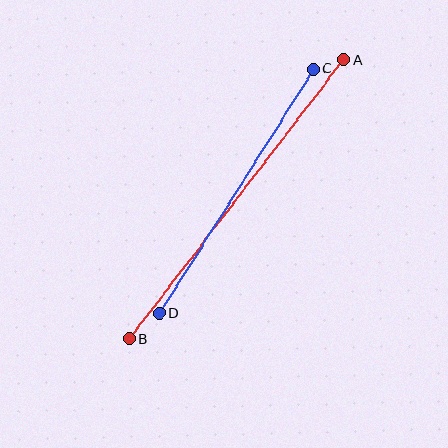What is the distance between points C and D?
The distance is approximately 289 pixels.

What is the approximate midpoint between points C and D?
The midpoint is at approximately (237, 191) pixels.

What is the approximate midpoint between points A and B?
The midpoint is at approximately (237, 199) pixels.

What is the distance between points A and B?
The distance is approximately 353 pixels.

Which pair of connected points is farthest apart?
Points A and B are farthest apart.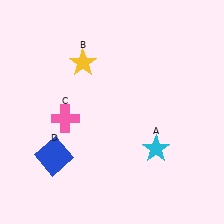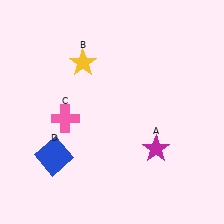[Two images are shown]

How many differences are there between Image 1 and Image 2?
There is 1 difference between the two images.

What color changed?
The star (A) changed from cyan in Image 1 to magenta in Image 2.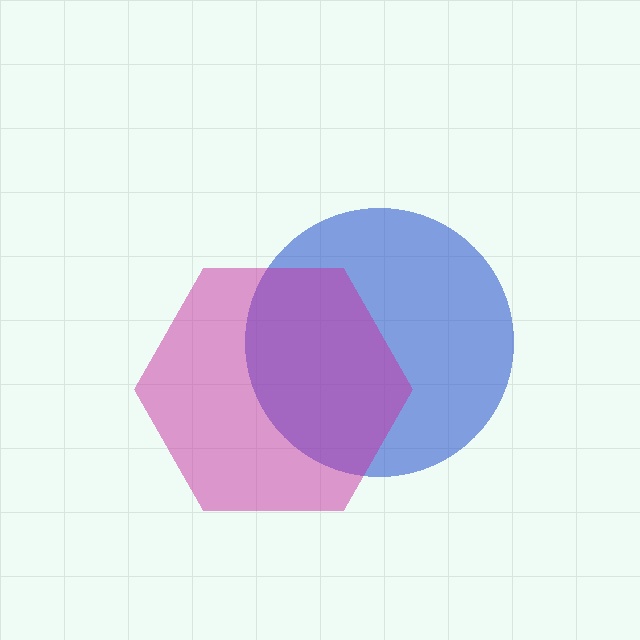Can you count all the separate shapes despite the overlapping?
Yes, there are 2 separate shapes.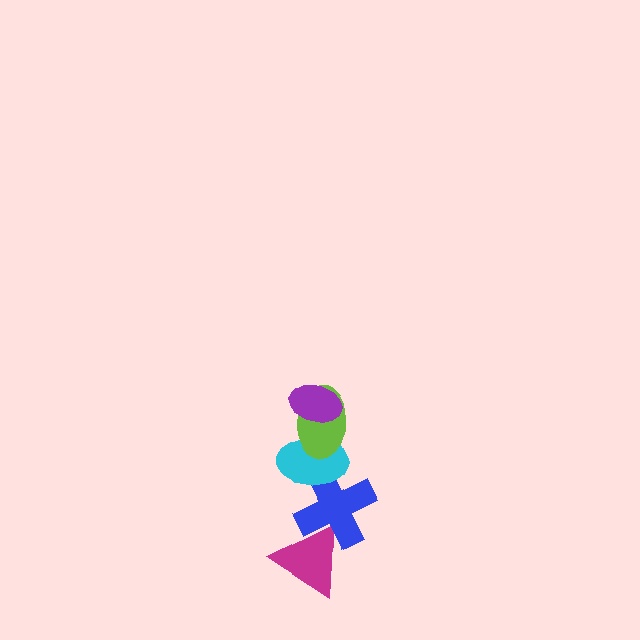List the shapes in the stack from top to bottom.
From top to bottom: the purple ellipse, the lime ellipse, the cyan ellipse, the blue cross, the magenta triangle.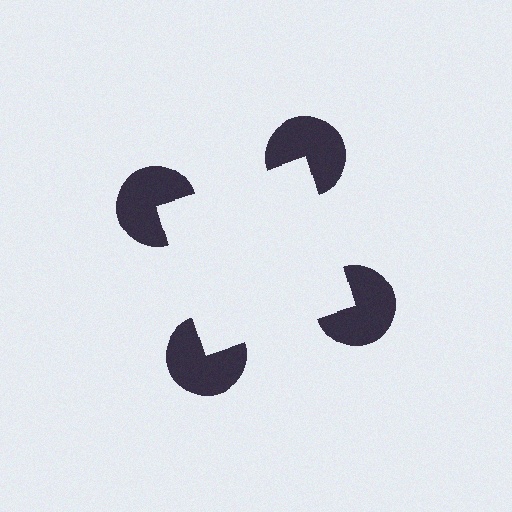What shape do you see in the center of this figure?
An illusory square — its edges are inferred from the aligned wedge cuts in the pac-man discs, not physically drawn.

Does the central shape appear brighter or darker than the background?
It typically appears slightly brighter than the background, even though no actual brightness change is drawn.